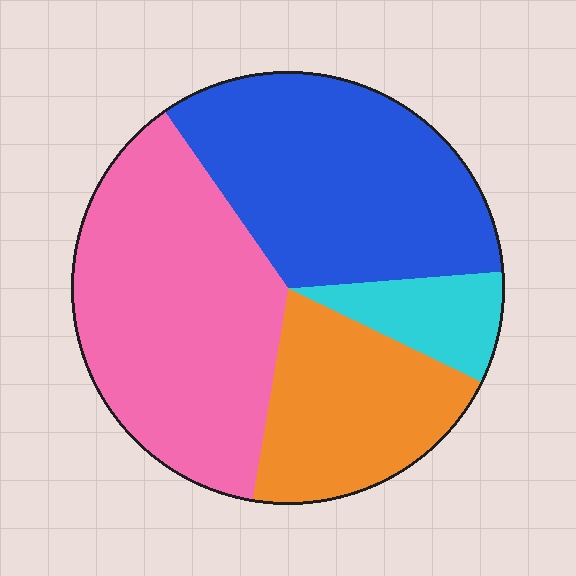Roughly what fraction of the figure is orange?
Orange takes up about one fifth (1/5) of the figure.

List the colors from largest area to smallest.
From largest to smallest: pink, blue, orange, cyan.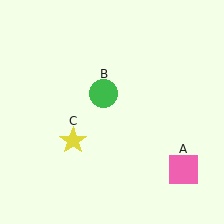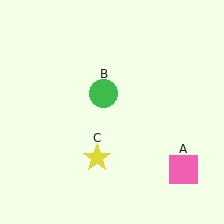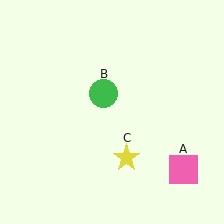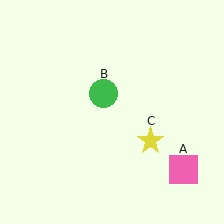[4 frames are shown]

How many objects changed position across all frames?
1 object changed position: yellow star (object C).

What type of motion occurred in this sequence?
The yellow star (object C) rotated counterclockwise around the center of the scene.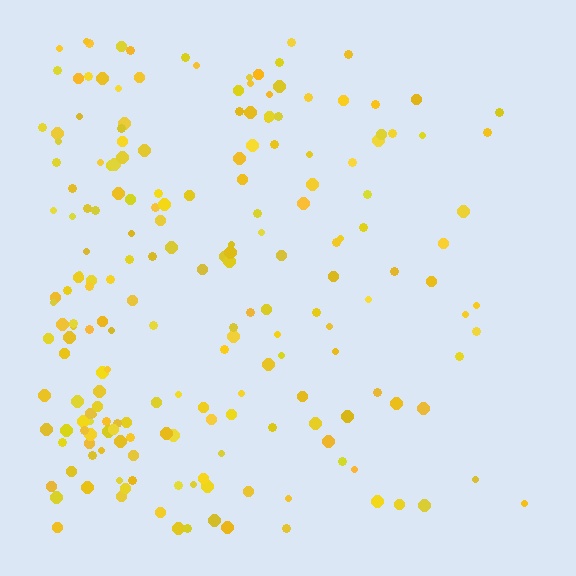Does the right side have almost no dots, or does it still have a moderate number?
Still a moderate number, just noticeably fewer than the left.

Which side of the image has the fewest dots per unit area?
The right.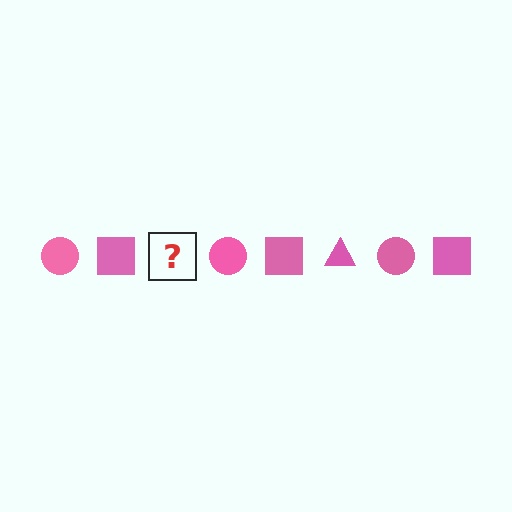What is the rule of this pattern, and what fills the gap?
The rule is that the pattern cycles through circle, square, triangle shapes in pink. The gap should be filled with a pink triangle.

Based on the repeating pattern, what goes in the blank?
The blank should be a pink triangle.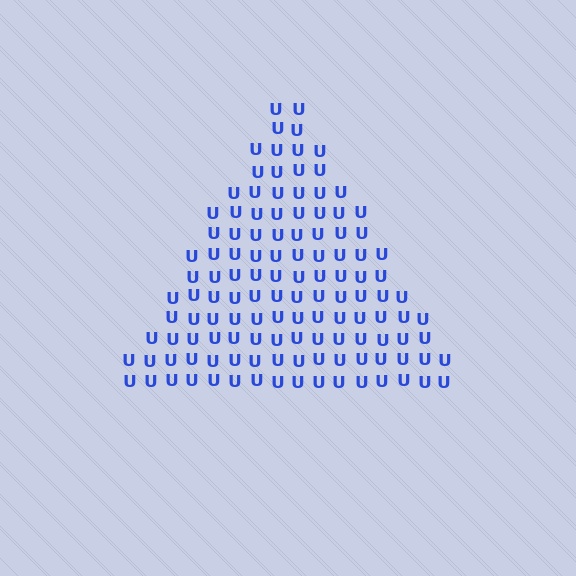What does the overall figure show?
The overall figure shows a triangle.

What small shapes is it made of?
It is made of small letter U's.